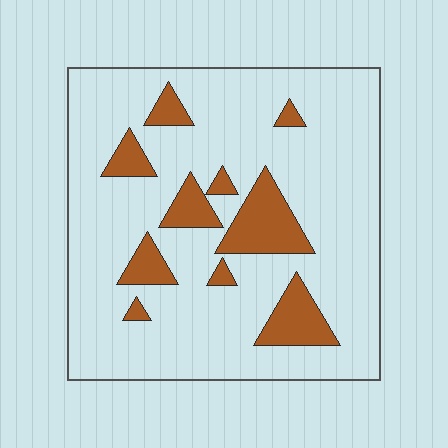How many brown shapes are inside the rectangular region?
10.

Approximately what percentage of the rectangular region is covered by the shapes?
Approximately 15%.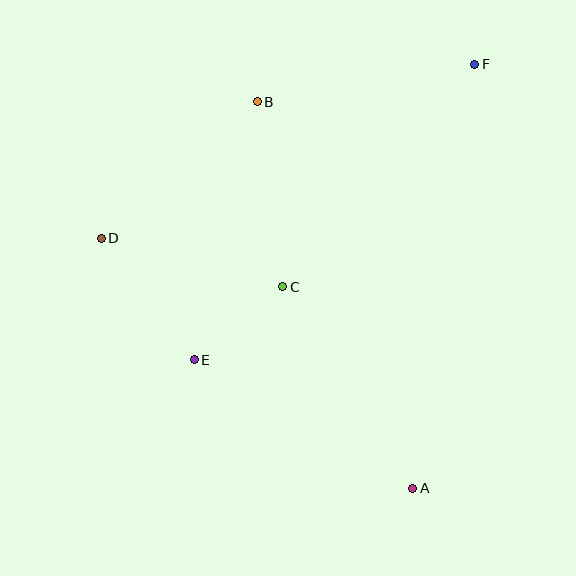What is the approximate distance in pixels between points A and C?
The distance between A and C is approximately 240 pixels.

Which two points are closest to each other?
Points C and E are closest to each other.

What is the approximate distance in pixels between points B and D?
The distance between B and D is approximately 207 pixels.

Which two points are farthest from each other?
Points A and F are farthest from each other.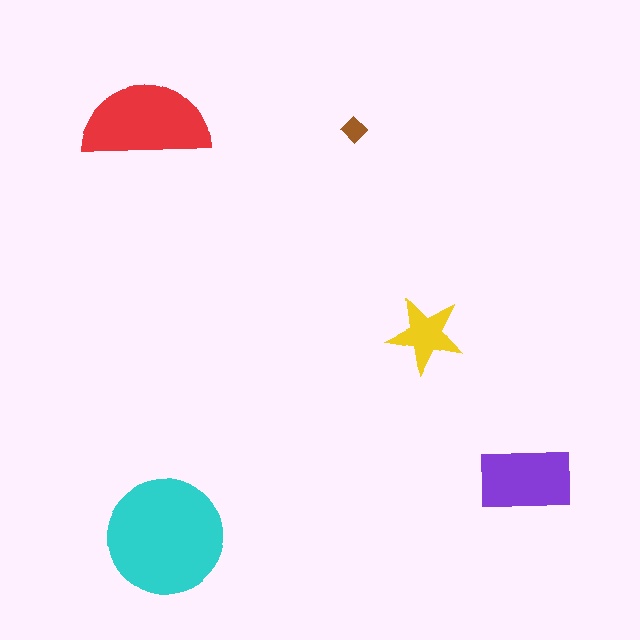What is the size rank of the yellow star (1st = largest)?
4th.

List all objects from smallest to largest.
The brown diamond, the yellow star, the purple rectangle, the red semicircle, the cyan circle.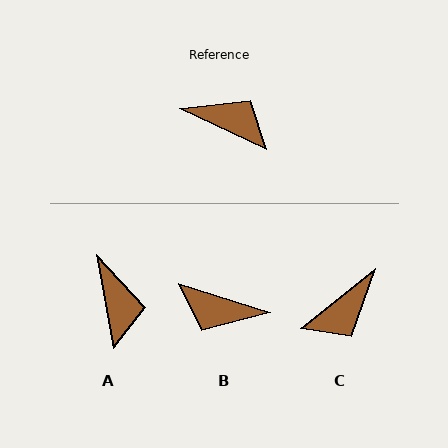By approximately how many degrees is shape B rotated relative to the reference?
Approximately 172 degrees clockwise.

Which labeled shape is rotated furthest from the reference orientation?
B, about 172 degrees away.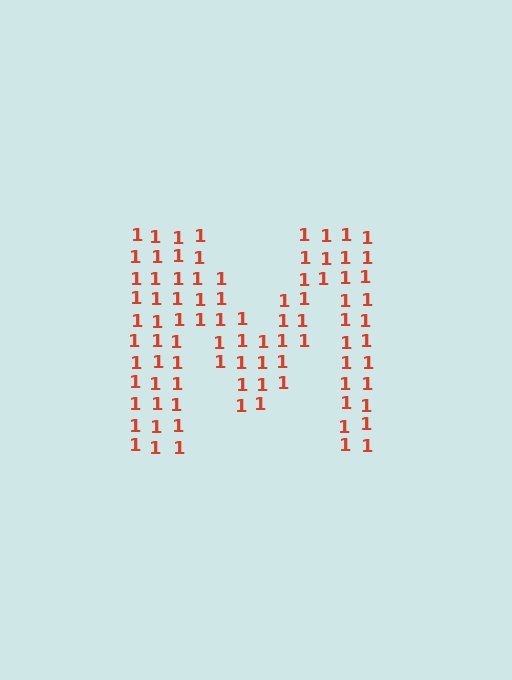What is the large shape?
The large shape is the letter M.